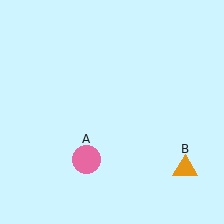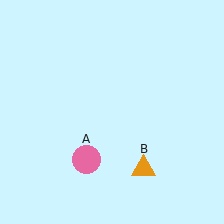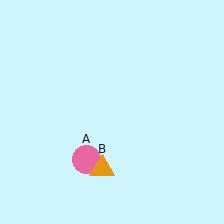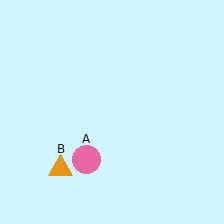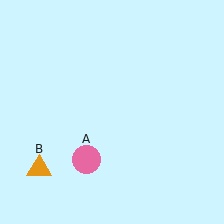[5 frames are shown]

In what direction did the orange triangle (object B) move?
The orange triangle (object B) moved left.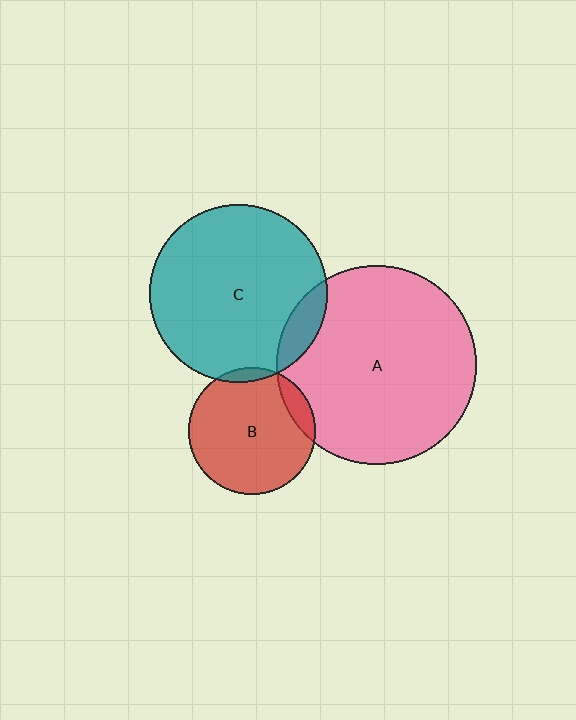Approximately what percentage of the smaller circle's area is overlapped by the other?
Approximately 5%.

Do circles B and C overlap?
Yes.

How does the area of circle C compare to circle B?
Approximately 2.0 times.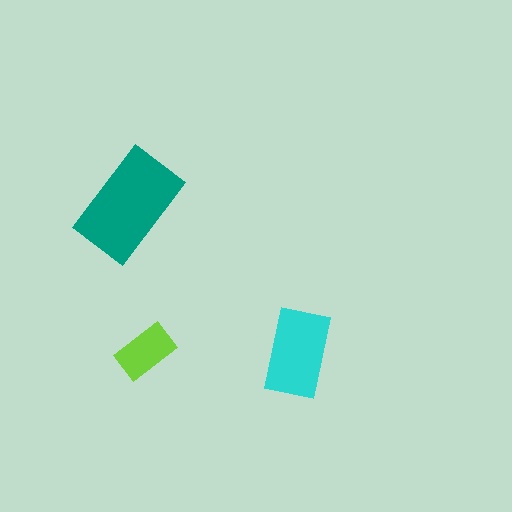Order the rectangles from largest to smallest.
the teal one, the cyan one, the lime one.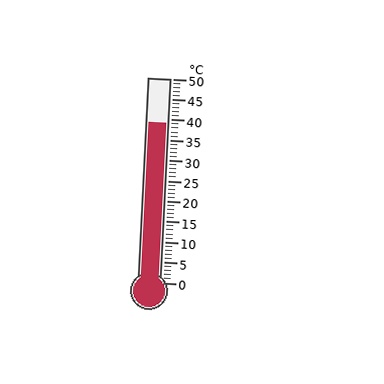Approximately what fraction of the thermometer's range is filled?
The thermometer is filled to approximately 80% of its range.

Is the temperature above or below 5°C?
The temperature is above 5°C.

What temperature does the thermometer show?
The thermometer shows approximately 39°C.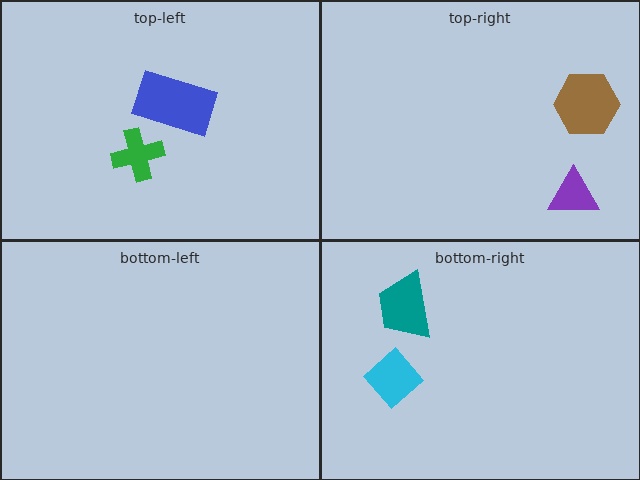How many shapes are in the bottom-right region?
2.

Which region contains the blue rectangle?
The top-left region.